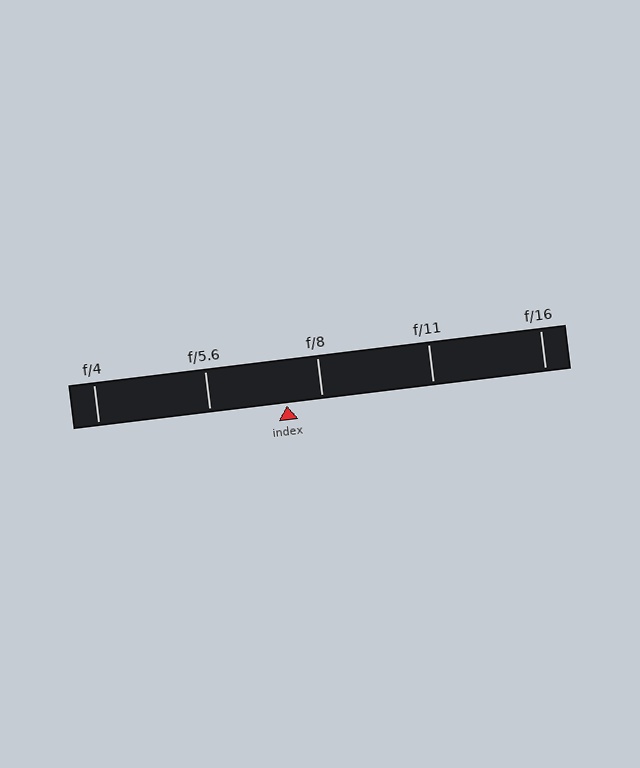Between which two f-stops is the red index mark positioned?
The index mark is between f/5.6 and f/8.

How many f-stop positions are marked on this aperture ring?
There are 5 f-stop positions marked.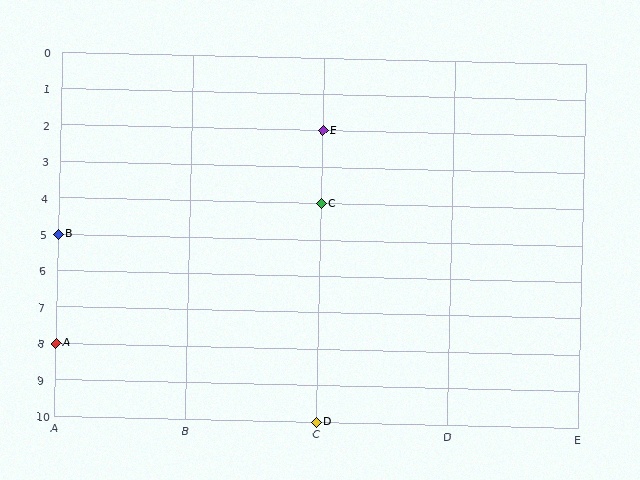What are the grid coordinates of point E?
Point E is at grid coordinates (C, 2).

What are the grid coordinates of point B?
Point B is at grid coordinates (A, 5).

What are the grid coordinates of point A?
Point A is at grid coordinates (A, 8).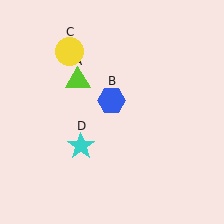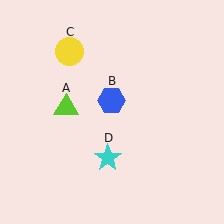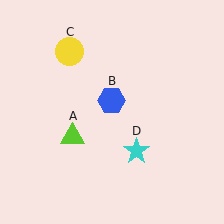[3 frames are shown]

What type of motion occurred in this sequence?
The lime triangle (object A), cyan star (object D) rotated counterclockwise around the center of the scene.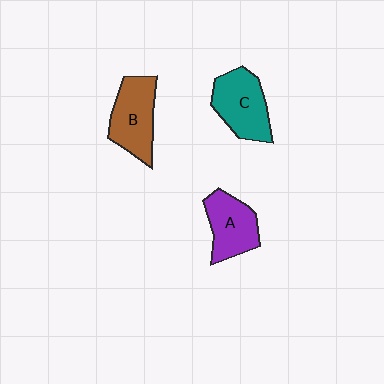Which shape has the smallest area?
Shape A (purple).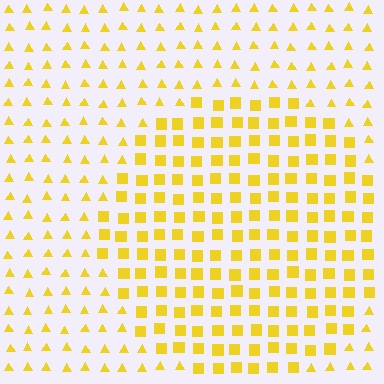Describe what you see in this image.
The image is filled with small yellow elements arranged in a uniform grid. A circle-shaped region contains squares, while the surrounding area contains triangles. The boundary is defined purely by the change in element shape.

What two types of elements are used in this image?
The image uses squares inside the circle region and triangles outside it.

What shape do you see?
I see a circle.